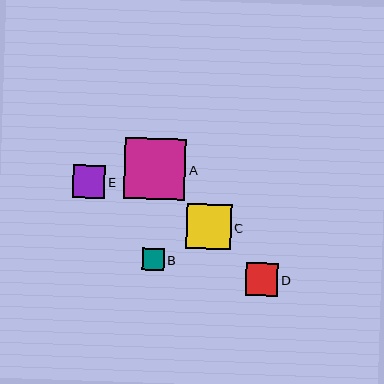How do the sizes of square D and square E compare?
Square D and square E are approximately the same size.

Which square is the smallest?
Square B is the smallest with a size of approximately 22 pixels.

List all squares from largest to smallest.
From largest to smallest: A, C, D, E, B.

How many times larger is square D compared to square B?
Square D is approximately 1.5 times the size of square B.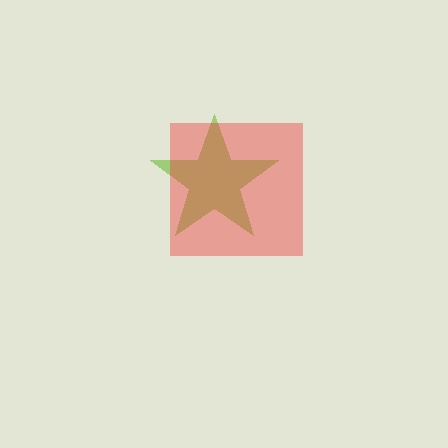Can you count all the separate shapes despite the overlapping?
Yes, there are 2 separate shapes.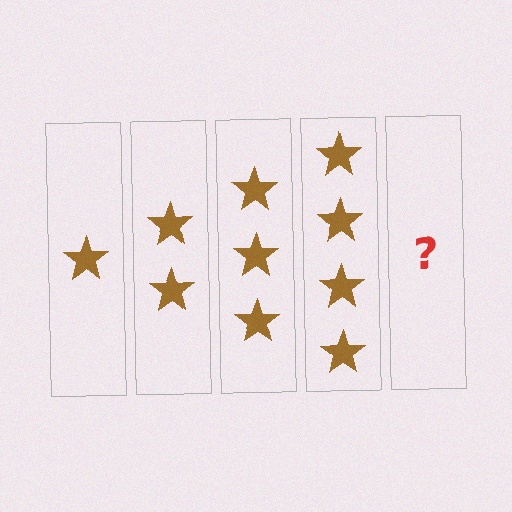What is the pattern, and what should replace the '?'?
The pattern is that each step adds one more star. The '?' should be 5 stars.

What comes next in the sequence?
The next element should be 5 stars.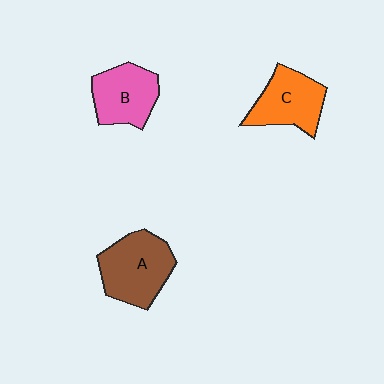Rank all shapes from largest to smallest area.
From largest to smallest: A (brown), C (orange), B (pink).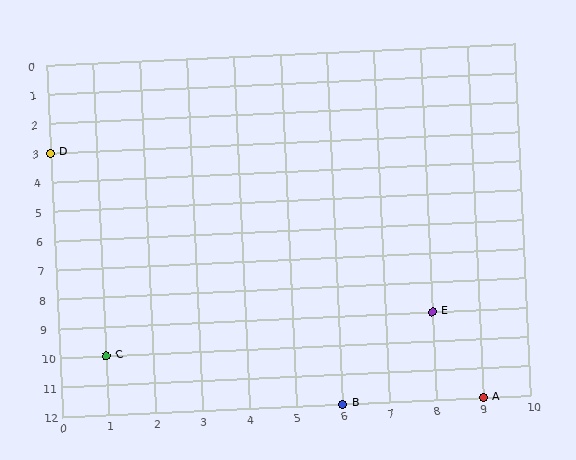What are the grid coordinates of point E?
Point E is at grid coordinates (8, 9).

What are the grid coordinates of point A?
Point A is at grid coordinates (9, 12).